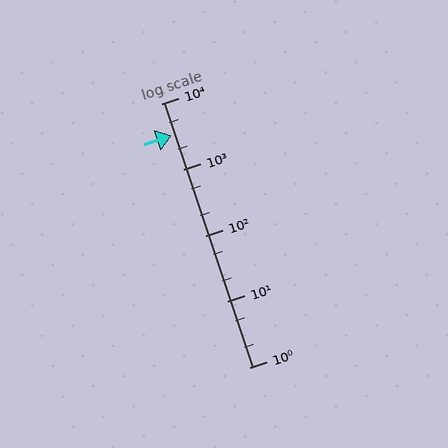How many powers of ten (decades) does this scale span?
The scale spans 4 decades, from 1 to 10000.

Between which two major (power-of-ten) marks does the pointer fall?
The pointer is between 1000 and 10000.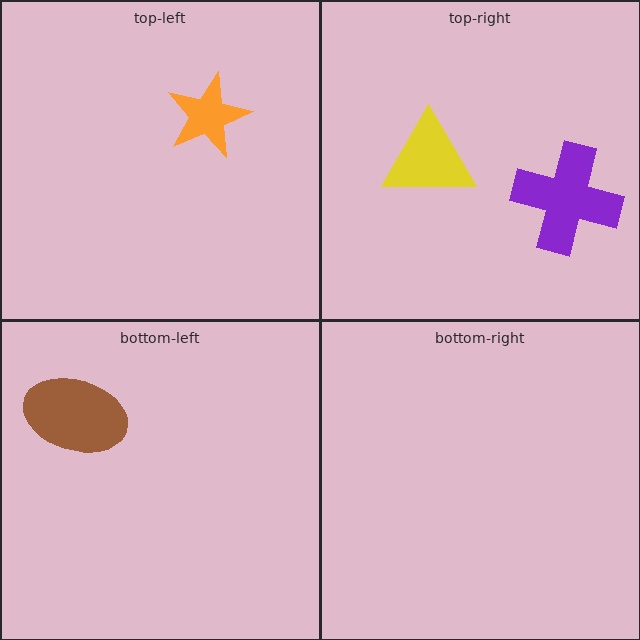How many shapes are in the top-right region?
2.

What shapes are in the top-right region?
The purple cross, the yellow triangle.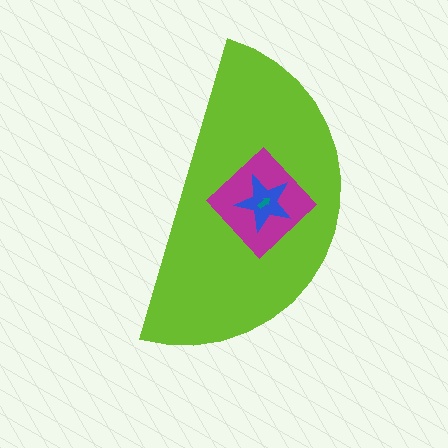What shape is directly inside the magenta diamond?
The blue star.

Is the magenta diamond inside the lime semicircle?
Yes.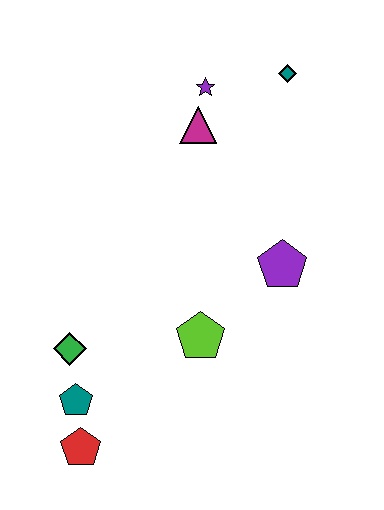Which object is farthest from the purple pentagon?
The red pentagon is farthest from the purple pentagon.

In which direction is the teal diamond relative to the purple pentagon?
The teal diamond is above the purple pentagon.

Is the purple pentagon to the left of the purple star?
No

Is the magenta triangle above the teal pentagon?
Yes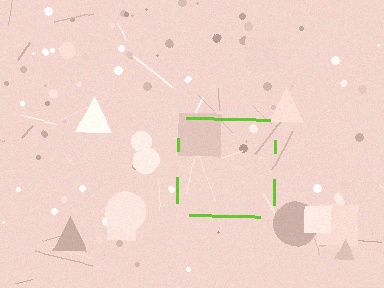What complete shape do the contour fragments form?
The contour fragments form a square.